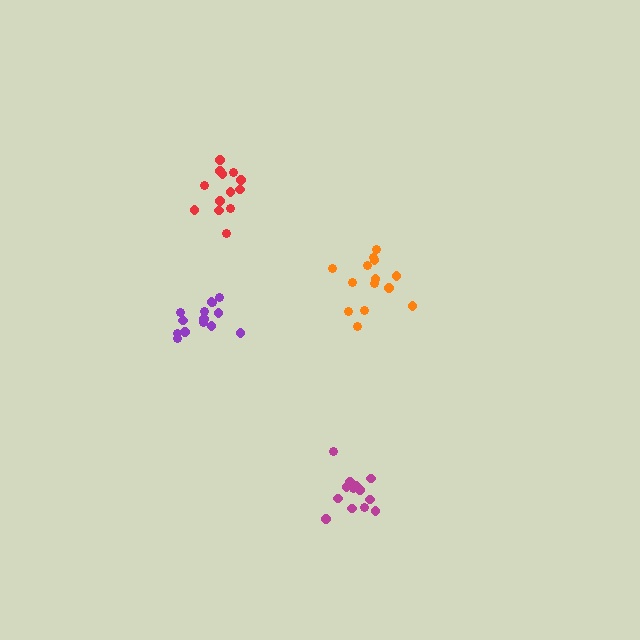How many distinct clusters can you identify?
There are 4 distinct clusters.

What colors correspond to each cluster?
The clusters are colored: red, purple, orange, magenta.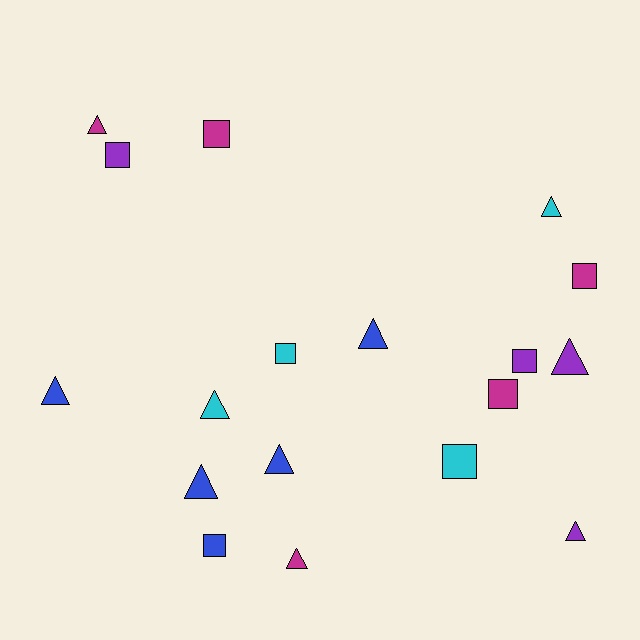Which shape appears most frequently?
Triangle, with 10 objects.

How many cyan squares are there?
There are 2 cyan squares.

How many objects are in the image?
There are 18 objects.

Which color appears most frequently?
Blue, with 5 objects.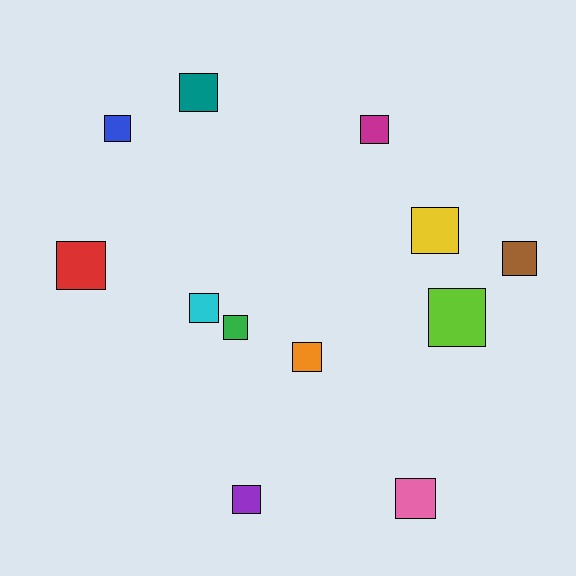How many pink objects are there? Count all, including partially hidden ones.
There is 1 pink object.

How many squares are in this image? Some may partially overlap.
There are 12 squares.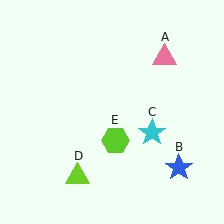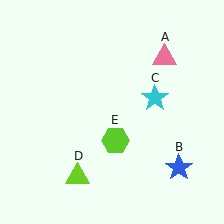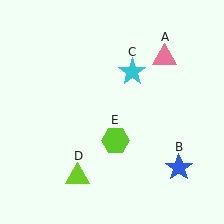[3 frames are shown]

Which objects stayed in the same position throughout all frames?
Pink triangle (object A) and blue star (object B) and lime triangle (object D) and lime hexagon (object E) remained stationary.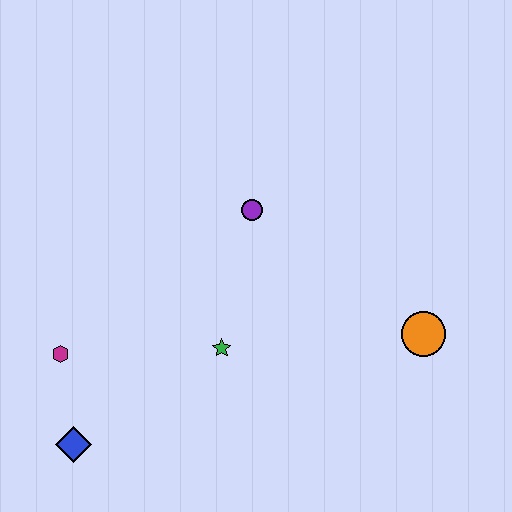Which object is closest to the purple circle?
The green star is closest to the purple circle.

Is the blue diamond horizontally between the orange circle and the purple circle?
No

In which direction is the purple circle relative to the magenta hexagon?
The purple circle is to the right of the magenta hexagon.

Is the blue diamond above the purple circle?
No